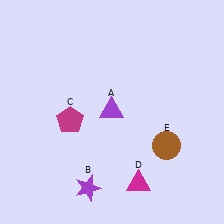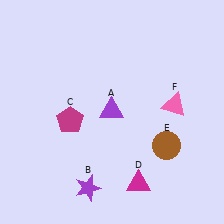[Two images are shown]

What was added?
A pink triangle (F) was added in Image 2.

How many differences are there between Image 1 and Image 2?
There is 1 difference between the two images.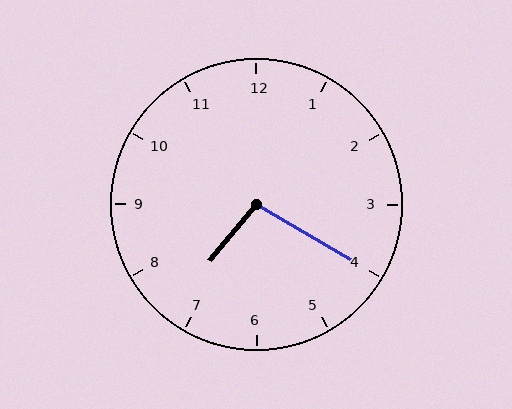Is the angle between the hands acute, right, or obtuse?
It is obtuse.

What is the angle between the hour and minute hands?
Approximately 100 degrees.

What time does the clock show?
7:20.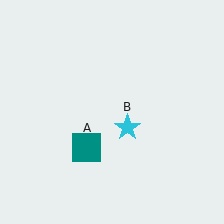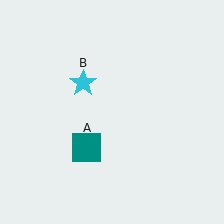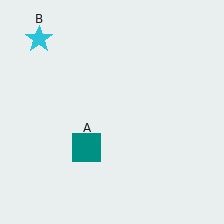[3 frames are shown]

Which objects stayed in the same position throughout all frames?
Teal square (object A) remained stationary.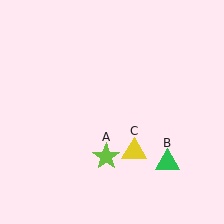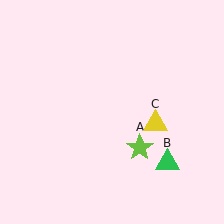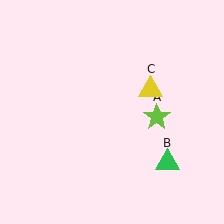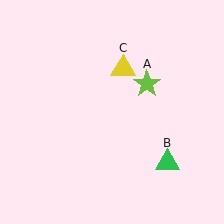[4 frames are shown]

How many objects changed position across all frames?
2 objects changed position: lime star (object A), yellow triangle (object C).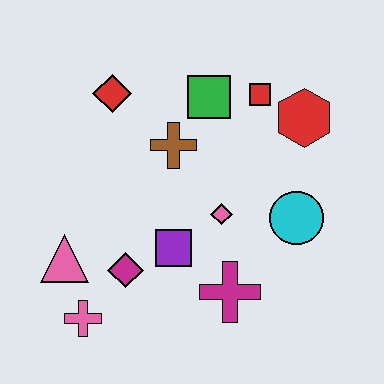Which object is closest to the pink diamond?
The purple square is closest to the pink diamond.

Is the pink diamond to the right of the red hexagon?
No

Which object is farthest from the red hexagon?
The pink cross is farthest from the red hexagon.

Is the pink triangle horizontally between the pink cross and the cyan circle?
No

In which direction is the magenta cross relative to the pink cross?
The magenta cross is to the right of the pink cross.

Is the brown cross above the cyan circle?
Yes